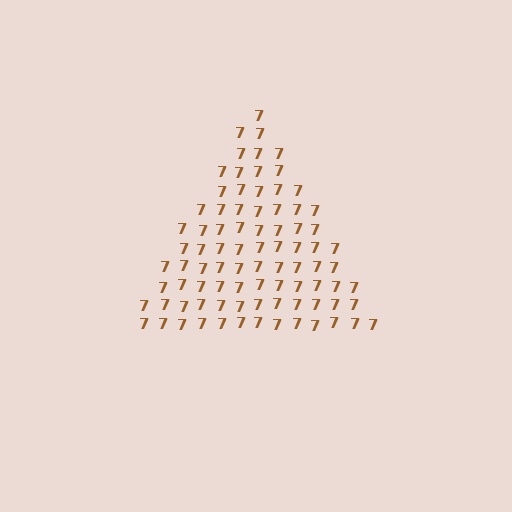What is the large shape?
The large shape is a triangle.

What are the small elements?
The small elements are digit 7's.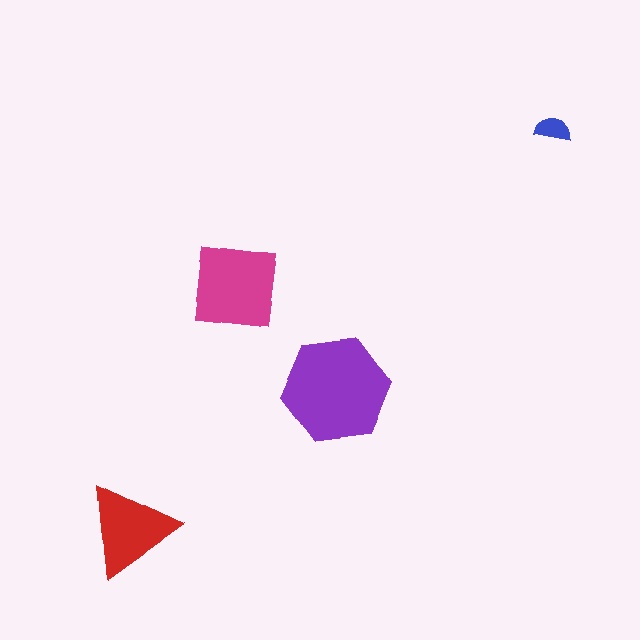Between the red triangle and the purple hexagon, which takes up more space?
The purple hexagon.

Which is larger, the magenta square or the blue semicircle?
The magenta square.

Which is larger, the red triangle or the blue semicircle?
The red triangle.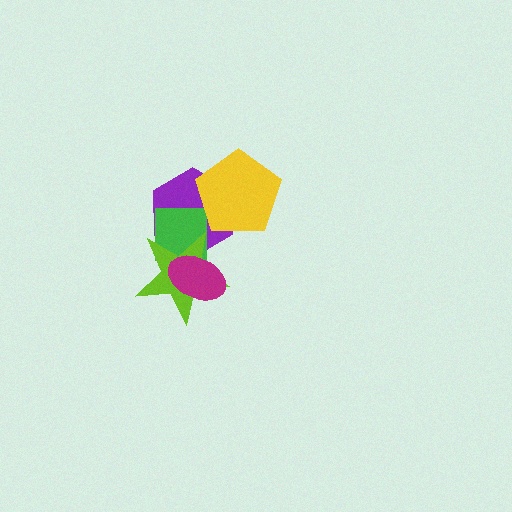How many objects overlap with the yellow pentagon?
1 object overlaps with the yellow pentagon.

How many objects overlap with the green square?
3 objects overlap with the green square.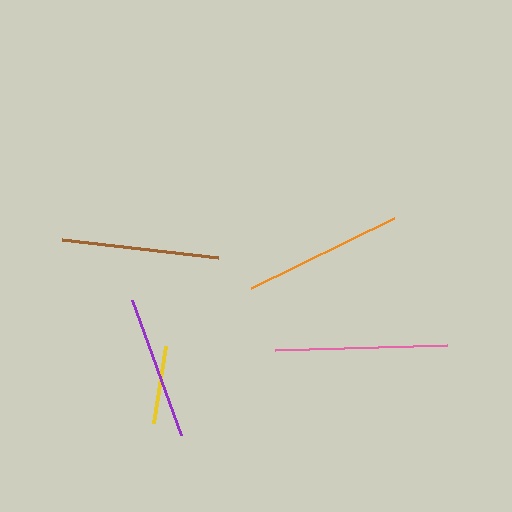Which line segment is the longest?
The pink line is the longest at approximately 172 pixels.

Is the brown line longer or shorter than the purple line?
The brown line is longer than the purple line.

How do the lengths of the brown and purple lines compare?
The brown and purple lines are approximately the same length.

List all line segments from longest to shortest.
From longest to shortest: pink, orange, brown, purple, yellow.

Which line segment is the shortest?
The yellow line is the shortest at approximately 78 pixels.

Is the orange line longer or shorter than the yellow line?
The orange line is longer than the yellow line.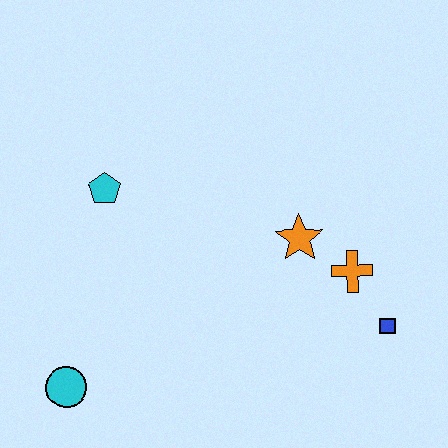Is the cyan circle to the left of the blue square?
Yes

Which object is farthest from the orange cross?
The cyan circle is farthest from the orange cross.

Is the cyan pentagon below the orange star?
No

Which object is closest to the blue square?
The orange cross is closest to the blue square.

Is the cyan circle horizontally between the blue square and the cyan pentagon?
No